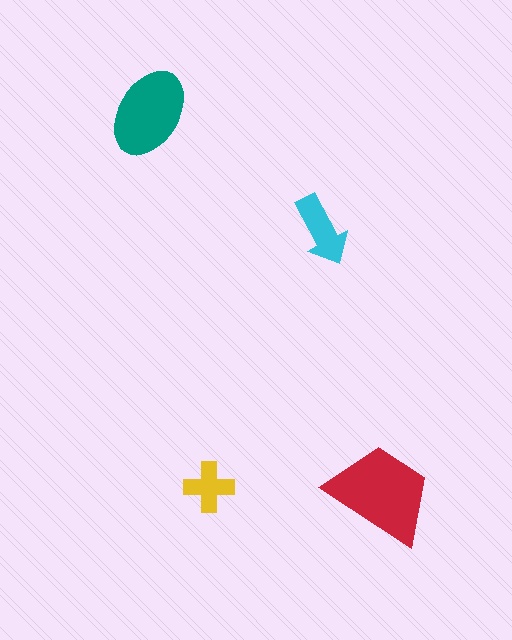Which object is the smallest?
The yellow cross.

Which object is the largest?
The red trapezoid.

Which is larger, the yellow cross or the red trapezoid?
The red trapezoid.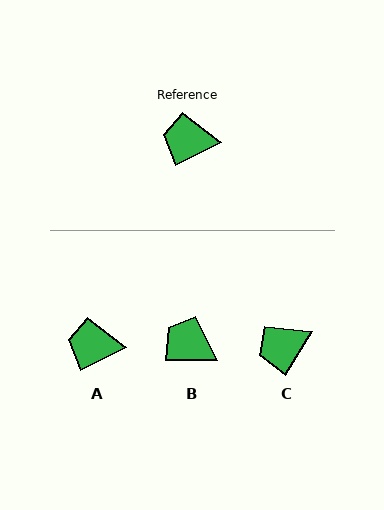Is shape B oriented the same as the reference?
No, it is off by about 26 degrees.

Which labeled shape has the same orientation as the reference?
A.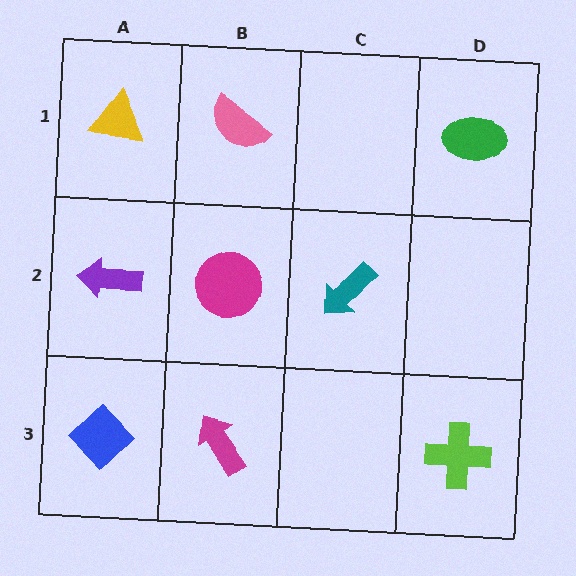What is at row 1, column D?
A green ellipse.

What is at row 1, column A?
A yellow triangle.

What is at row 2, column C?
A teal arrow.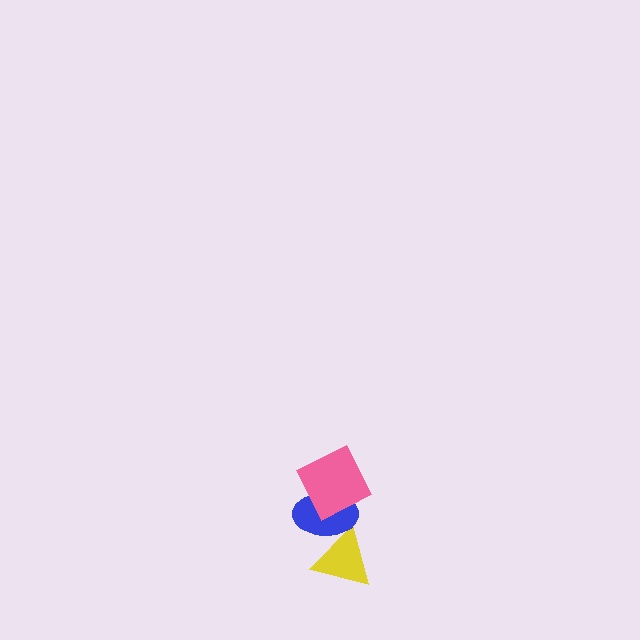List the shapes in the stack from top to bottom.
From top to bottom: the pink square, the blue ellipse, the yellow triangle.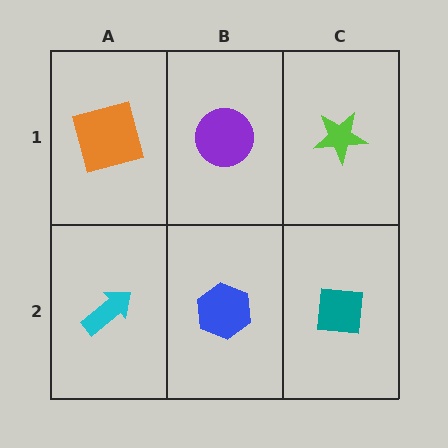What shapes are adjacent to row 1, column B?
A blue hexagon (row 2, column B), an orange square (row 1, column A), a lime star (row 1, column C).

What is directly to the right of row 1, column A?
A purple circle.